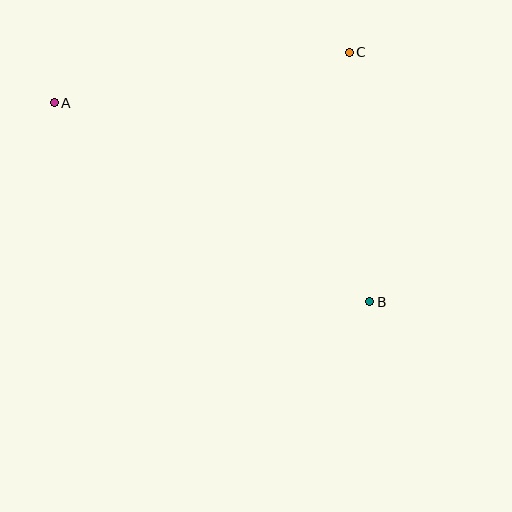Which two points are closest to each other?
Points B and C are closest to each other.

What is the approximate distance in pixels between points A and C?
The distance between A and C is approximately 299 pixels.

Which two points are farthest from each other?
Points A and B are farthest from each other.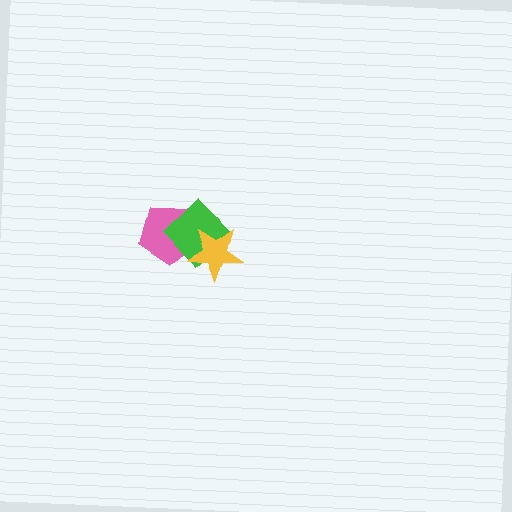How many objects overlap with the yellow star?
2 objects overlap with the yellow star.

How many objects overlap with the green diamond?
2 objects overlap with the green diamond.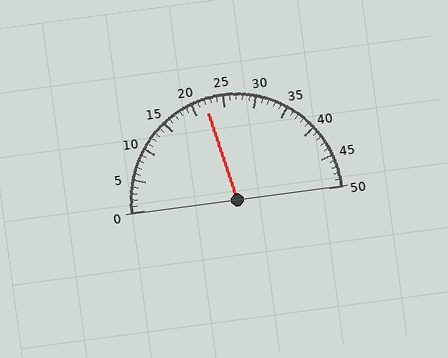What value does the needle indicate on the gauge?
The needle indicates approximately 22.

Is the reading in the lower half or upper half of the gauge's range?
The reading is in the lower half of the range (0 to 50).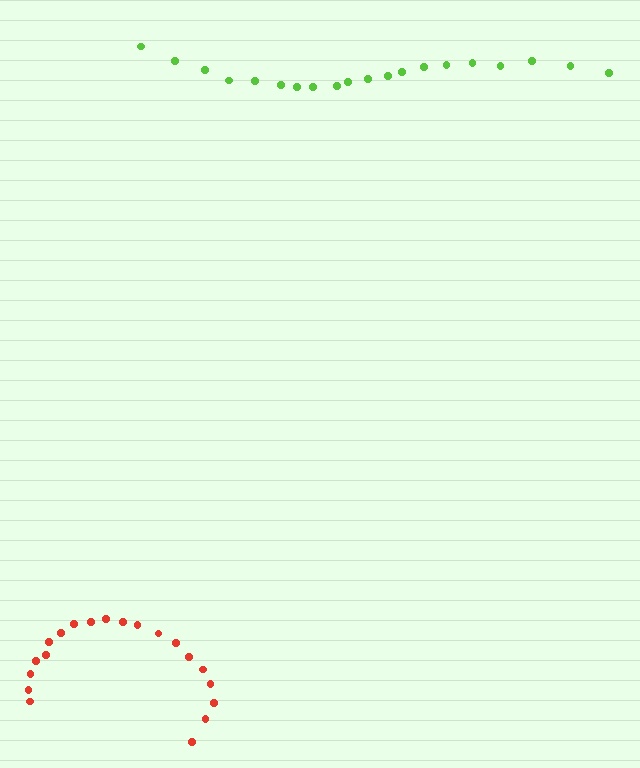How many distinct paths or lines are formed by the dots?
There are 2 distinct paths.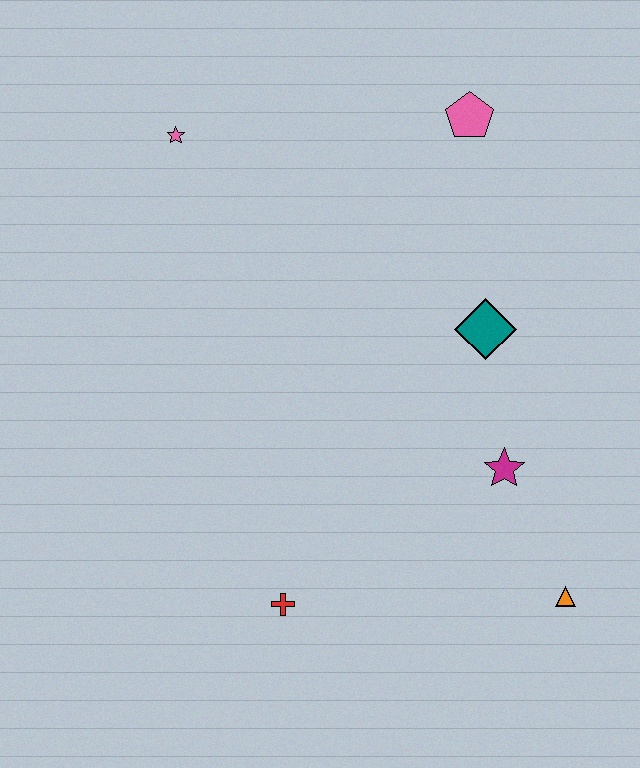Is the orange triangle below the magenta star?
Yes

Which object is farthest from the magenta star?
The pink star is farthest from the magenta star.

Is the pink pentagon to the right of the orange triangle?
No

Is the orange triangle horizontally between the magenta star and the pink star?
No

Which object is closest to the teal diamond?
The magenta star is closest to the teal diamond.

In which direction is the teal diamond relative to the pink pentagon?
The teal diamond is below the pink pentagon.